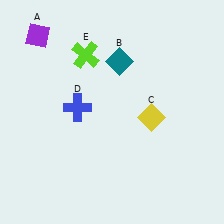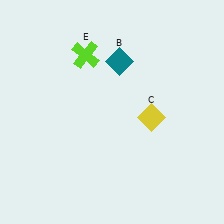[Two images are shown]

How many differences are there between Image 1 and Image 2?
There are 2 differences between the two images.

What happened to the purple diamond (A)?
The purple diamond (A) was removed in Image 2. It was in the top-left area of Image 1.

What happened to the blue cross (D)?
The blue cross (D) was removed in Image 2. It was in the top-left area of Image 1.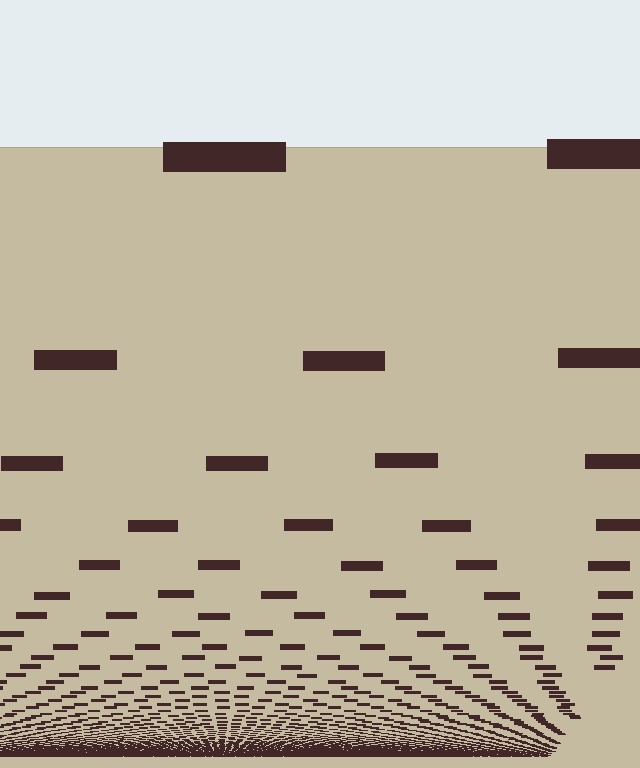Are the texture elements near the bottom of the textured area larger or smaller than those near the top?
Smaller. The gradient is inverted — elements near the bottom are smaller and denser.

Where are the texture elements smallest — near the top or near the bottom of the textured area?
Near the bottom.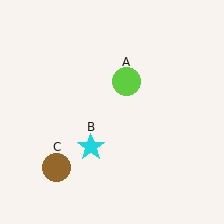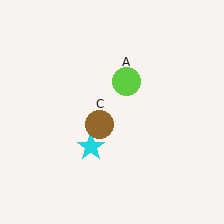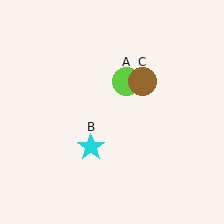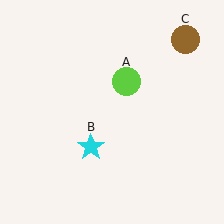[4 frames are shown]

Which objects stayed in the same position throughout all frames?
Lime circle (object A) and cyan star (object B) remained stationary.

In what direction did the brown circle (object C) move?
The brown circle (object C) moved up and to the right.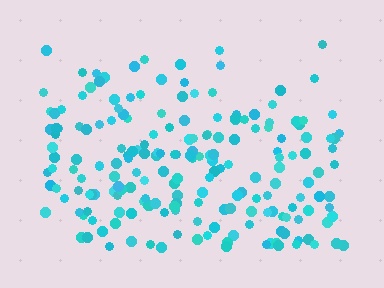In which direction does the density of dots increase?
From top to bottom, with the bottom side densest.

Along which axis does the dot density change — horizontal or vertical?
Vertical.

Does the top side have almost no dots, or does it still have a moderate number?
Still a moderate number, just noticeably fewer than the bottom.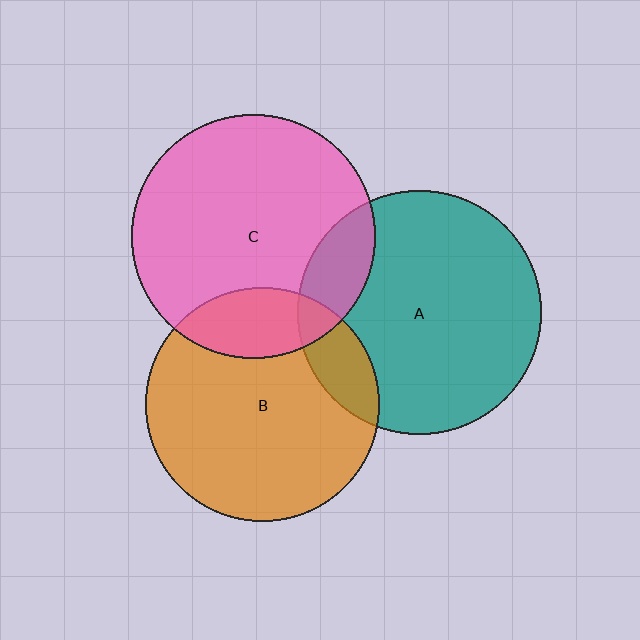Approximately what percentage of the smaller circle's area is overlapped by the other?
Approximately 20%.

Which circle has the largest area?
Circle A (teal).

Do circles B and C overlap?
Yes.